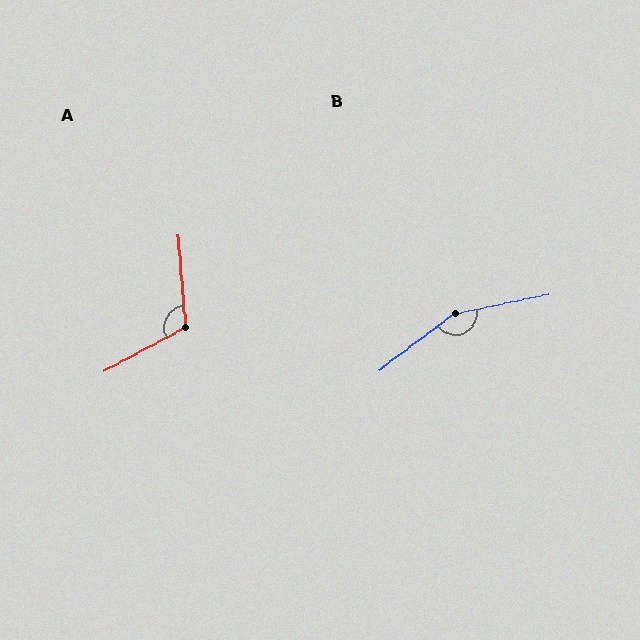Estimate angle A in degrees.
Approximately 114 degrees.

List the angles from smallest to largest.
A (114°), B (154°).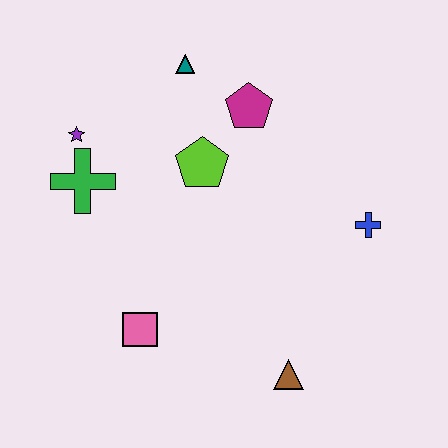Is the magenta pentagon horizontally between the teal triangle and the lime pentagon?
No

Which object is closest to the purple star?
The green cross is closest to the purple star.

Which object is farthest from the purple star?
The brown triangle is farthest from the purple star.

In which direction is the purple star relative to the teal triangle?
The purple star is to the left of the teal triangle.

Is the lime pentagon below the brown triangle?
No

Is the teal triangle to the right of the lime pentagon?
No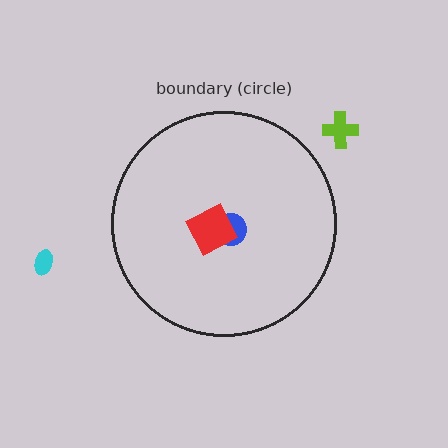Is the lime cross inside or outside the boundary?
Outside.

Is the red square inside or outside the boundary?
Inside.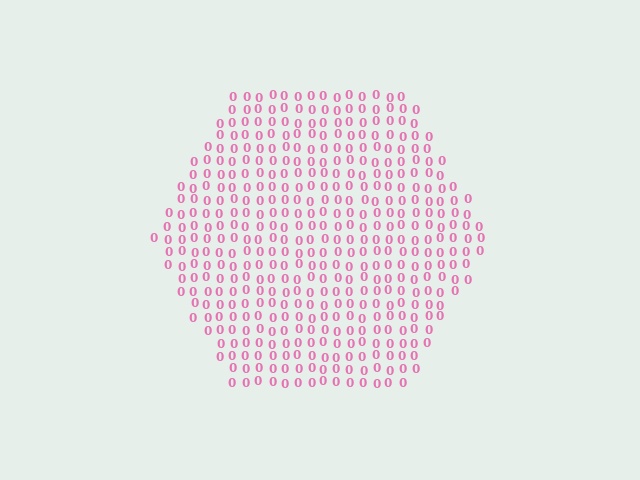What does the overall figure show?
The overall figure shows a hexagon.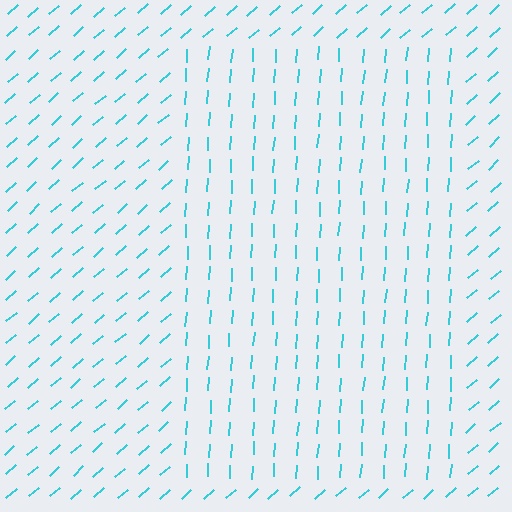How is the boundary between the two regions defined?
The boundary is defined purely by a change in line orientation (approximately 45 degrees difference). All lines are the same color and thickness.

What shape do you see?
I see a rectangle.